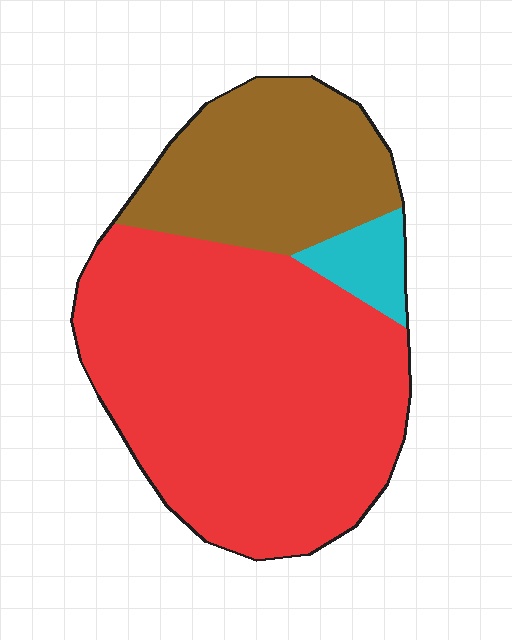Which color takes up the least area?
Cyan, at roughly 5%.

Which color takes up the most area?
Red, at roughly 65%.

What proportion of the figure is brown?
Brown covers around 30% of the figure.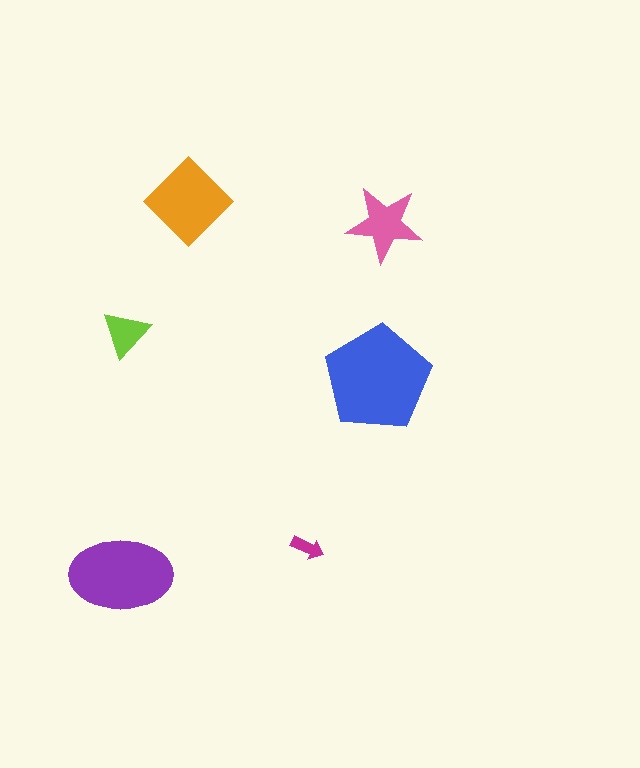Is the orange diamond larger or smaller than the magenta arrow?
Larger.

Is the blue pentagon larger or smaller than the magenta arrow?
Larger.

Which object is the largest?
The blue pentagon.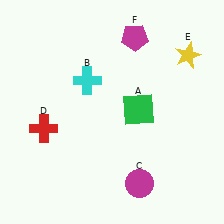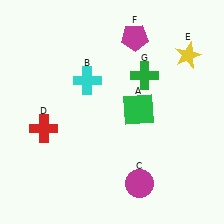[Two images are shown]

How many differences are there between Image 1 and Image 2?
There is 1 difference between the two images.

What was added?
A green cross (G) was added in Image 2.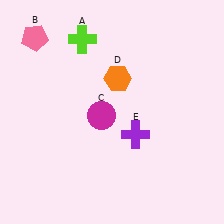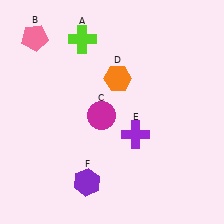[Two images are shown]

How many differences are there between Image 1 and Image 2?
There is 1 difference between the two images.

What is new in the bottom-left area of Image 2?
A purple hexagon (F) was added in the bottom-left area of Image 2.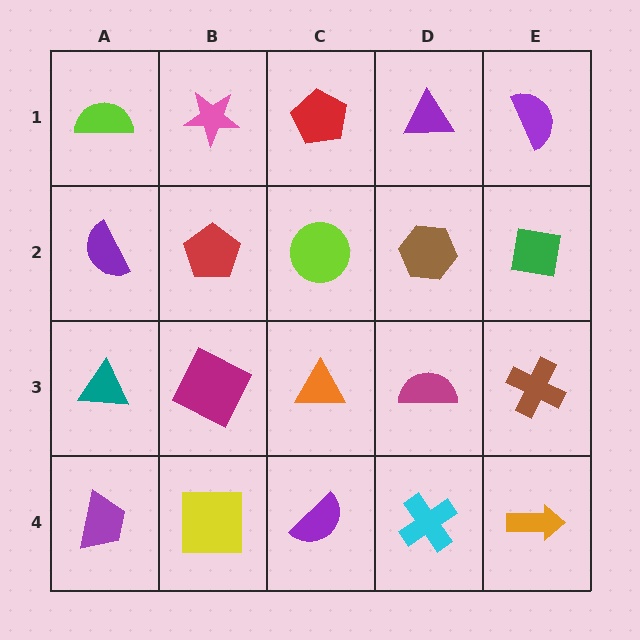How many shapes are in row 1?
5 shapes.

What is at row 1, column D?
A purple triangle.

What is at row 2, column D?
A brown hexagon.